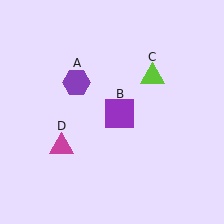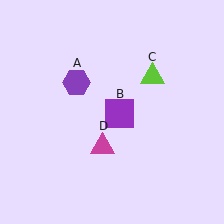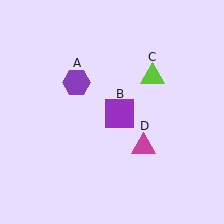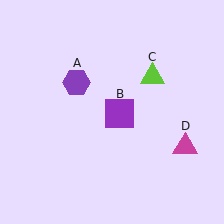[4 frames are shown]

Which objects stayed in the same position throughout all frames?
Purple hexagon (object A) and purple square (object B) and lime triangle (object C) remained stationary.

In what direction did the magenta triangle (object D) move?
The magenta triangle (object D) moved right.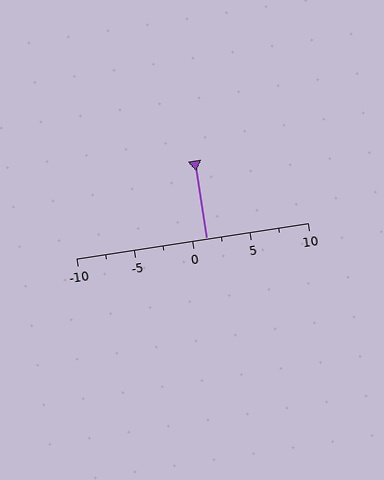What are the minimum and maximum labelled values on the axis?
The axis runs from -10 to 10.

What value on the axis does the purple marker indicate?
The marker indicates approximately 1.2.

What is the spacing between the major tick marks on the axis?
The major ticks are spaced 5 apart.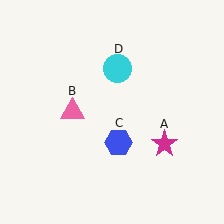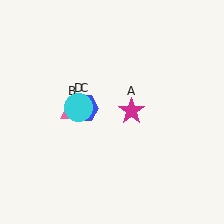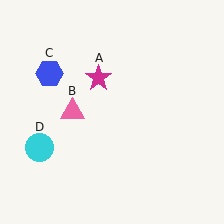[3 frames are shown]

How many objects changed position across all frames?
3 objects changed position: magenta star (object A), blue hexagon (object C), cyan circle (object D).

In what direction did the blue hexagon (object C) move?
The blue hexagon (object C) moved up and to the left.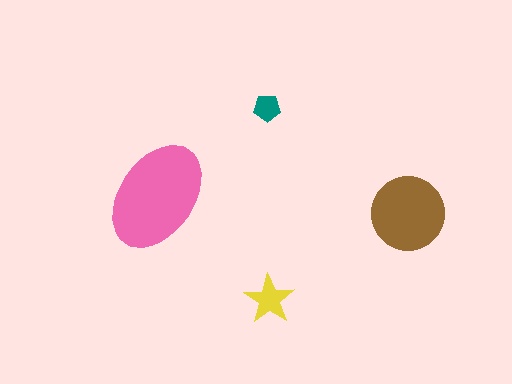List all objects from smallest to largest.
The teal pentagon, the yellow star, the brown circle, the pink ellipse.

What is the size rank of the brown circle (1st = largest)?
2nd.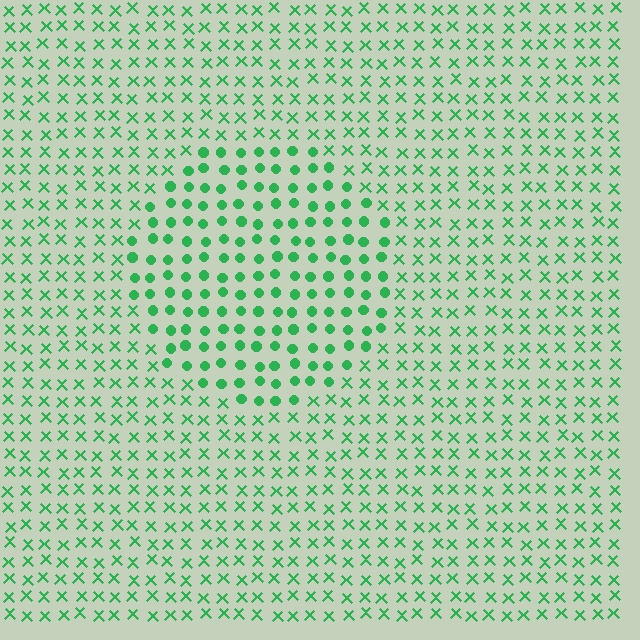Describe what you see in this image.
The image is filled with small green elements arranged in a uniform grid. A circle-shaped region contains circles, while the surrounding area contains X marks. The boundary is defined purely by the change in element shape.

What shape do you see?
I see a circle.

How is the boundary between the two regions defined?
The boundary is defined by a change in element shape: circles inside vs. X marks outside. All elements share the same color and spacing.